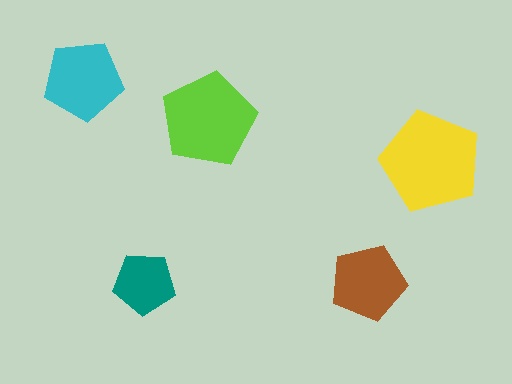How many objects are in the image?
There are 5 objects in the image.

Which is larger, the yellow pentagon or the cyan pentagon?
The yellow one.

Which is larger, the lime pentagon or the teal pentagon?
The lime one.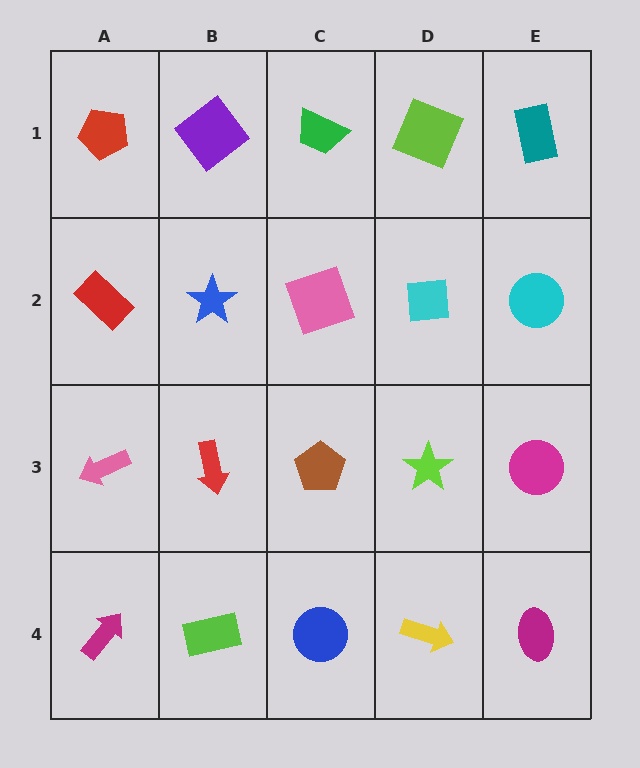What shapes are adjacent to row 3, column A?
A red rectangle (row 2, column A), a magenta arrow (row 4, column A), a red arrow (row 3, column B).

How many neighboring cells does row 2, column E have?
3.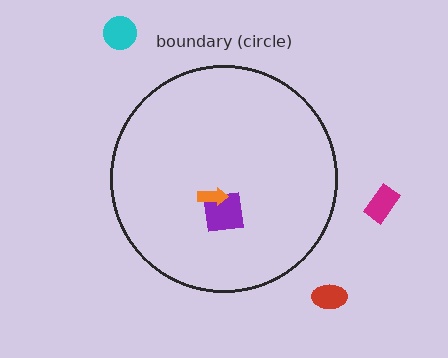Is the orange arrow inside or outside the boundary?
Inside.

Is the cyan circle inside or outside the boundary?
Outside.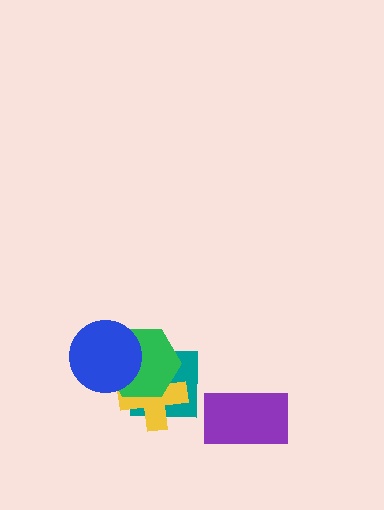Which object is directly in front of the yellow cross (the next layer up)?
The green hexagon is directly in front of the yellow cross.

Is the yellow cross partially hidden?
Yes, it is partially covered by another shape.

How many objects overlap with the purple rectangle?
0 objects overlap with the purple rectangle.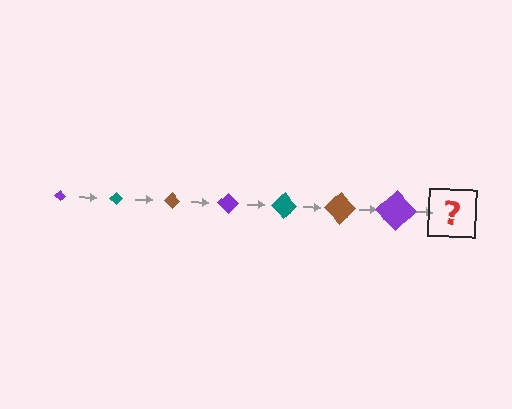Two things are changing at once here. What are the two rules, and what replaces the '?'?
The two rules are that the diamond grows larger each step and the color cycles through purple, teal, and brown. The '?' should be a teal diamond, larger than the previous one.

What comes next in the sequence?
The next element should be a teal diamond, larger than the previous one.